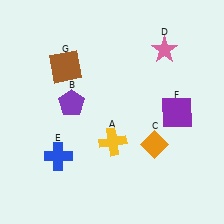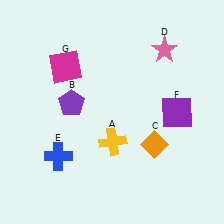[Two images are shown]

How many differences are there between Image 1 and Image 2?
There is 1 difference between the two images.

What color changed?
The square (G) changed from brown in Image 1 to magenta in Image 2.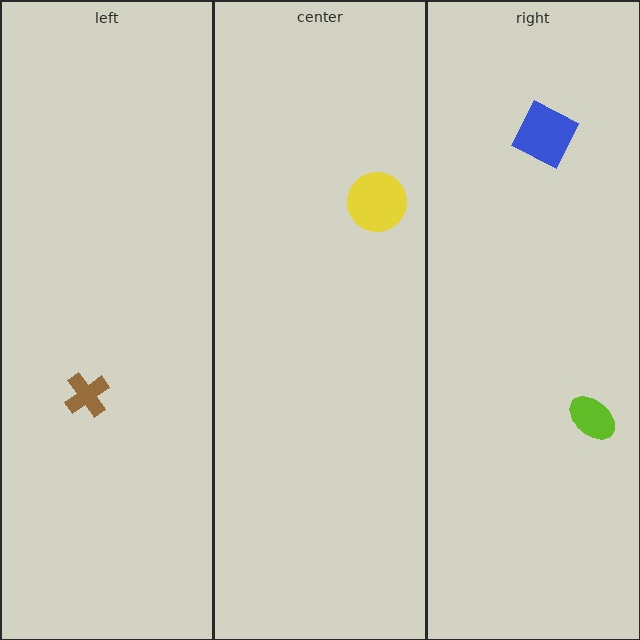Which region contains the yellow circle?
The center region.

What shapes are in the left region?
The brown cross.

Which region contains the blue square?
The right region.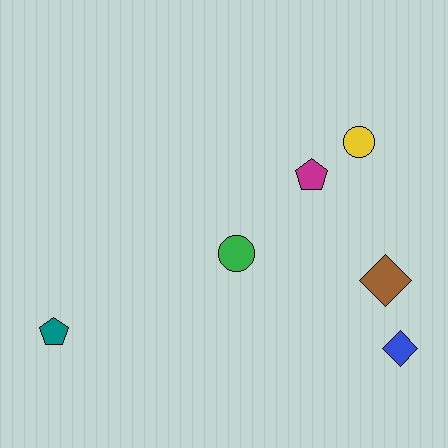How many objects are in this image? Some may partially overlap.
There are 6 objects.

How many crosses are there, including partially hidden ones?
There are no crosses.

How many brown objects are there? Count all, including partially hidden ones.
There is 1 brown object.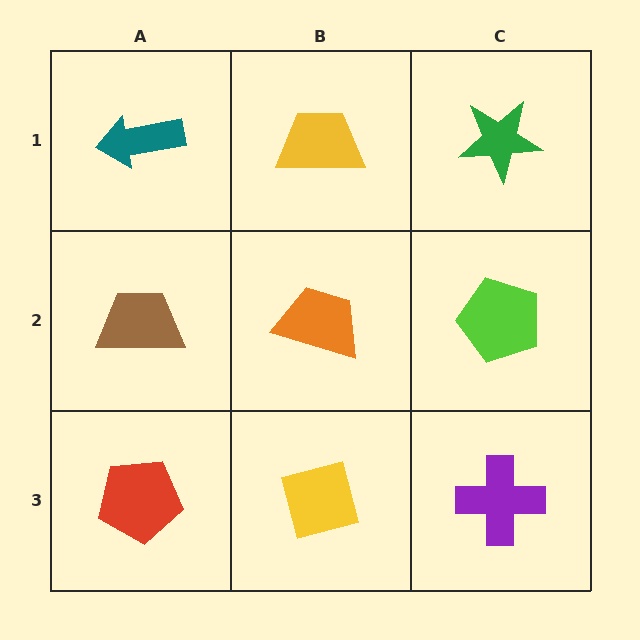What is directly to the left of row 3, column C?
A yellow square.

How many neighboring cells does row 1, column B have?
3.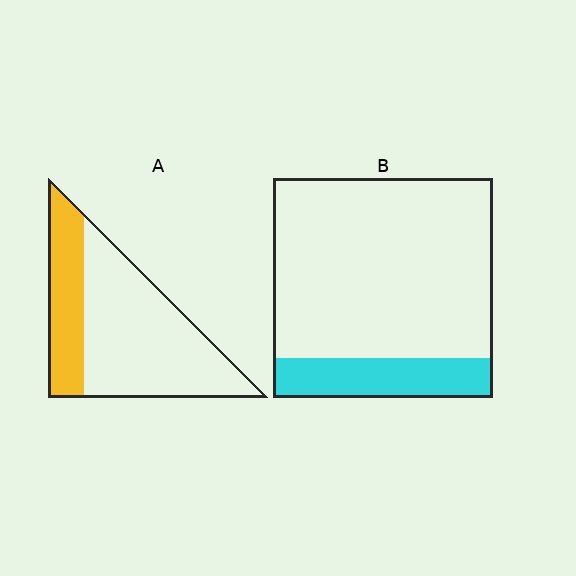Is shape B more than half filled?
No.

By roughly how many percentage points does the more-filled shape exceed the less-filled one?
By roughly 10 percentage points (A over B).